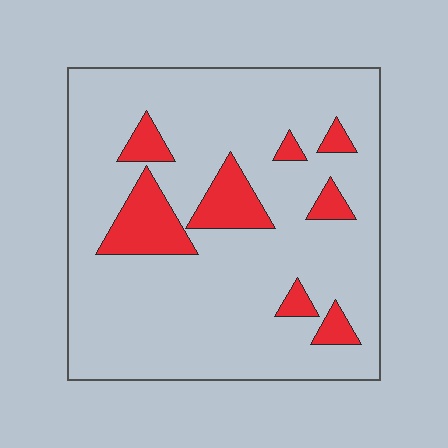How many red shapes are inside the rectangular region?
8.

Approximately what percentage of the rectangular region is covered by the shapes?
Approximately 15%.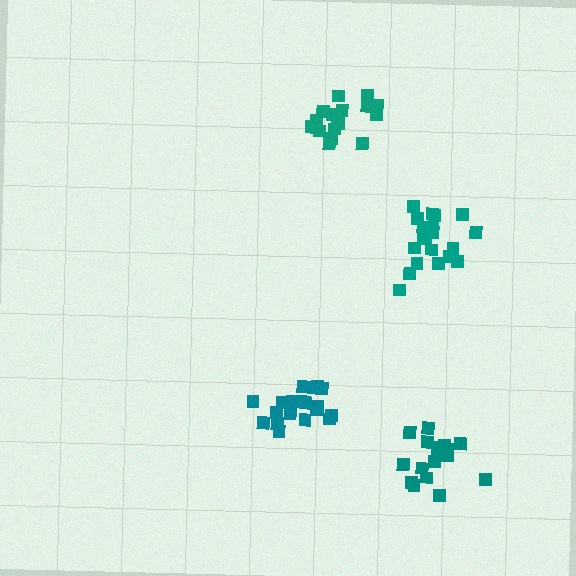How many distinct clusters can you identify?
There are 4 distinct clusters.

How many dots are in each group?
Group 1: 20 dots, Group 2: 19 dots, Group 3: 20 dots, Group 4: 18 dots (77 total).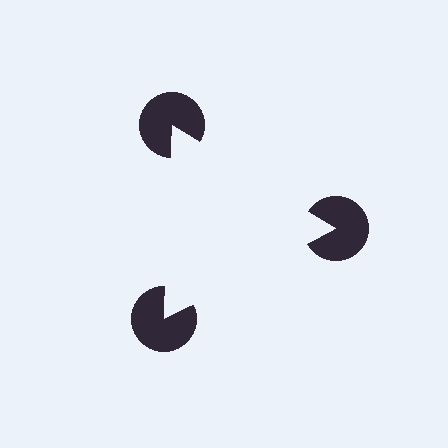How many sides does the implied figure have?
3 sides.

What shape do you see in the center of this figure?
An illusory triangle — its edges are inferred from the aligned wedge cuts in the pac-man discs, not physically drawn.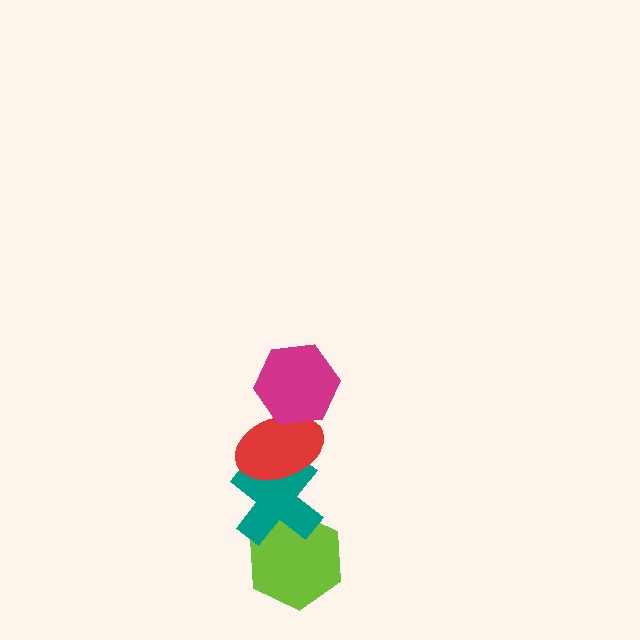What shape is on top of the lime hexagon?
The teal cross is on top of the lime hexagon.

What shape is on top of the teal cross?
The red ellipse is on top of the teal cross.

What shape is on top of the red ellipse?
The magenta hexagon is on top of the red ellipse.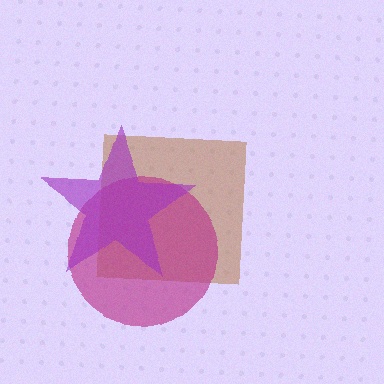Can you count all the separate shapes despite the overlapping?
Yes, there are 3 separate shapes.